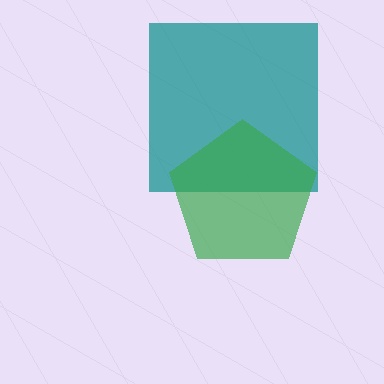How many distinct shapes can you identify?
There are 2 distinct shapes: a teal square, a green pentagon.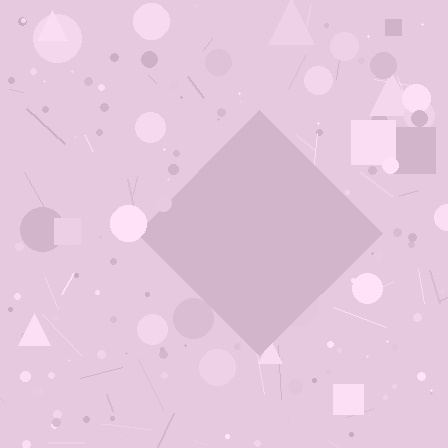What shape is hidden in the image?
A diamond is hidden in the image.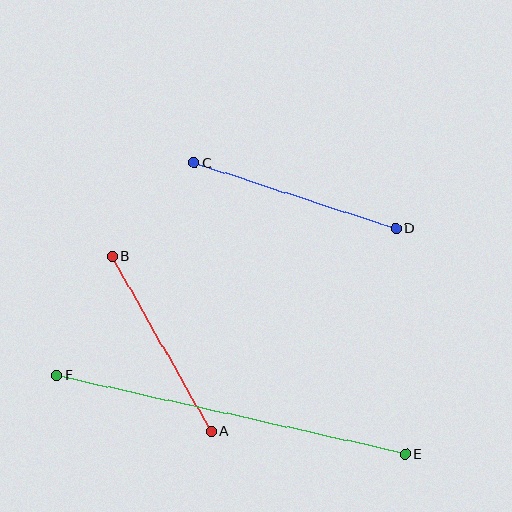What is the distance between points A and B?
The distance is approximately 200 pixels.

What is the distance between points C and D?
The distance is approximately 212 pixels.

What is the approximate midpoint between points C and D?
The midpoint is at approximately (295, 195) pixels.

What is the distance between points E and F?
The distance is approximately 358 pixels.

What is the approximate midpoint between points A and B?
The midpoint is at approximately (162, 344) pixels.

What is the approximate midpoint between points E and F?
The midpoint is at approximately (231, 415) pixels.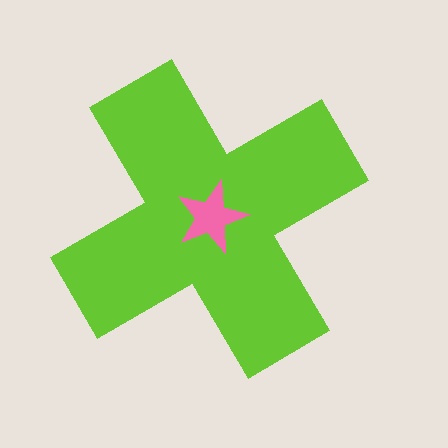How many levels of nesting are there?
2.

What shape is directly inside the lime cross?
The pink star.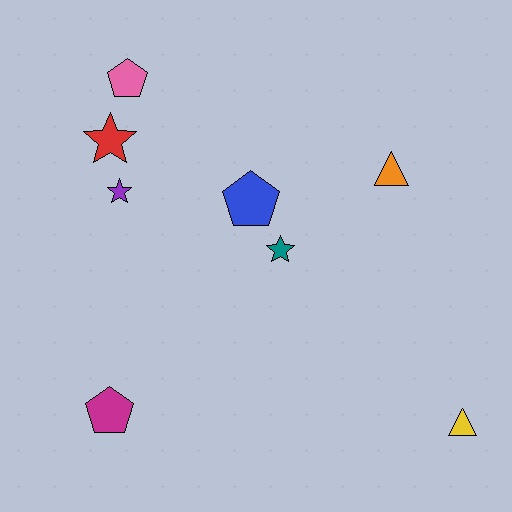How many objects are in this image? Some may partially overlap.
There are 8 objects.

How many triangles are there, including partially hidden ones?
There are 2 triangles.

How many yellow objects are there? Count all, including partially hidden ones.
There is 1 yellow object.